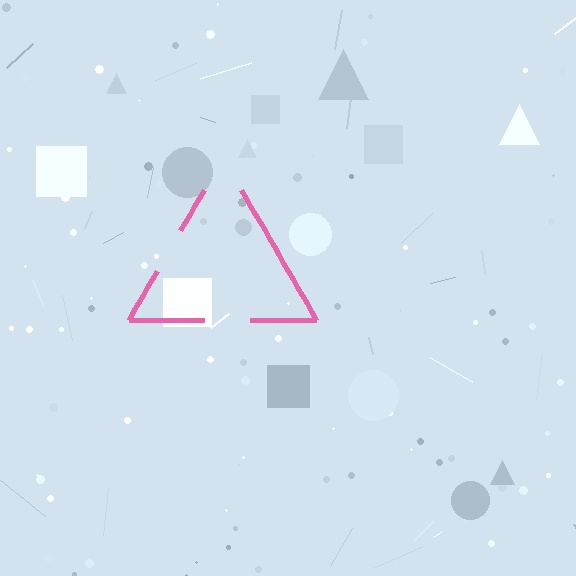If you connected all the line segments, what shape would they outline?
They would outline a triangle.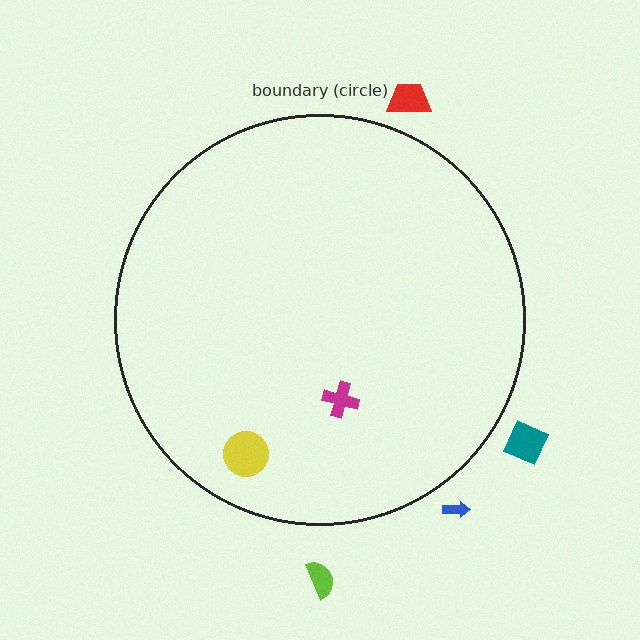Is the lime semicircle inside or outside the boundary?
Outside.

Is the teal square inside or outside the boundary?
Outside.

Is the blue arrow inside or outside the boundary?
Outside.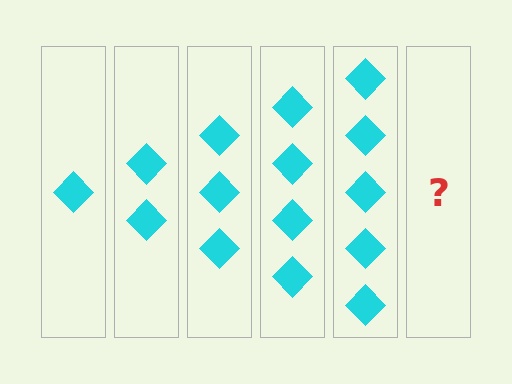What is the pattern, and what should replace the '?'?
The pattern is that each step adds one more diamond. The '?' should be 6 diamonds.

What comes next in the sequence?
The next element should be 6 diamonds.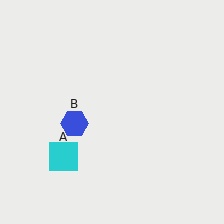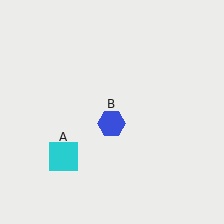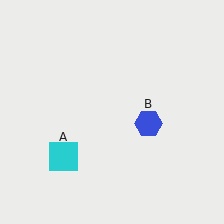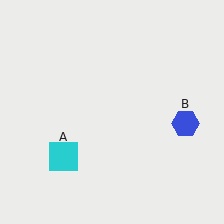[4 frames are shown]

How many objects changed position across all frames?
1 object changed position: blue hexagon (object B).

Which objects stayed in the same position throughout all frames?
Cyan square (object A) remained stationary.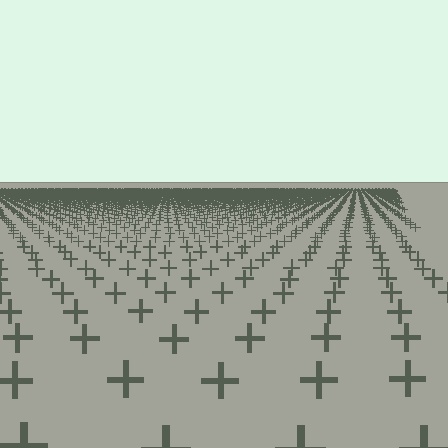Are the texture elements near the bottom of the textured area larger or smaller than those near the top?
Larger. Near the bottom, elements are closer to the viewer and appear at a bigger on-screen size.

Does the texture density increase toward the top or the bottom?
Density increases toward the top.